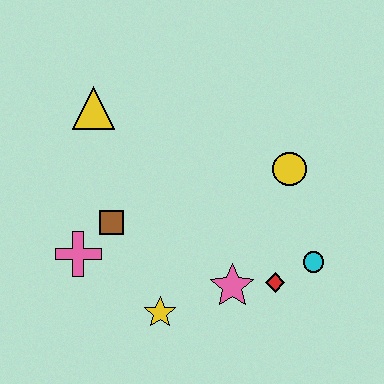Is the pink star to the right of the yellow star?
Yes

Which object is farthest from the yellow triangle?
The cyan circle is farthest from the yellow triangle.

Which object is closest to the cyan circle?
The red diamond is closest to the cyan circle.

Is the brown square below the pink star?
No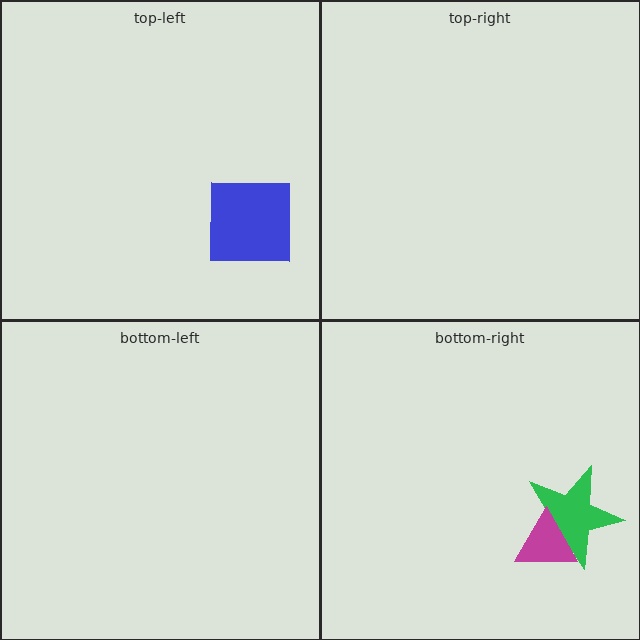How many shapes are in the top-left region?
1.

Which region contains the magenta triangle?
The bottom-right region.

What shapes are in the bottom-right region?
The green star, the magenta triangle.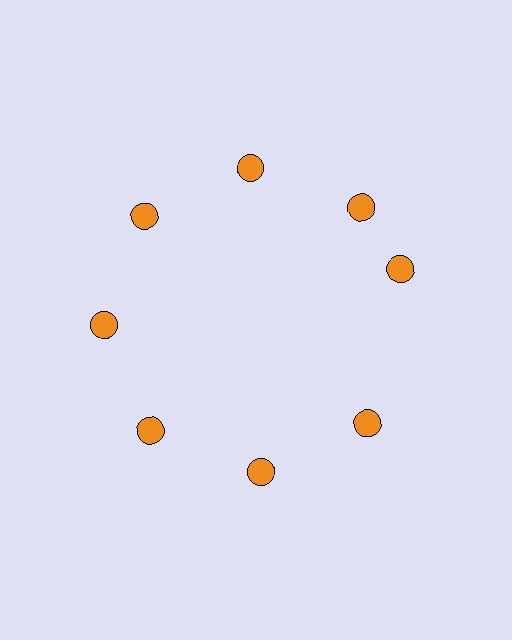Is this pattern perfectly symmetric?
No. The 8 orange circles are arranged in a ring, but one element near the 3 o'clock position is rotated out of alignment along the ring, breaking the 8-fold rotational symmetry.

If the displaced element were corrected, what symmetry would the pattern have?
It would have 8-fold rotational symmetry — the pattern would map onto itself every 45 degrees.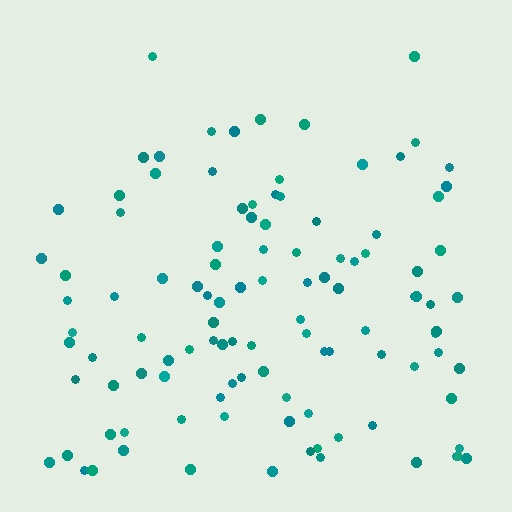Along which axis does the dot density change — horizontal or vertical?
Vertical.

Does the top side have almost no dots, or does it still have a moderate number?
Still a moderate number, just noticeably fewer than the bottom.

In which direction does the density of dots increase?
From top to bottom, with the bottom side densest.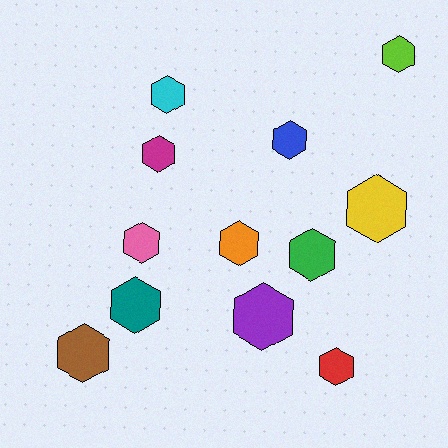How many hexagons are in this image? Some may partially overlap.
There are 12 hexagons.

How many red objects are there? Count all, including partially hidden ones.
There is 1 red object.